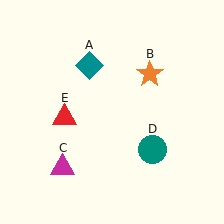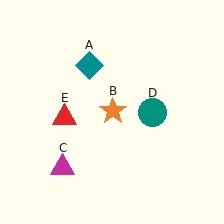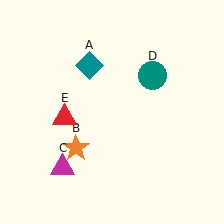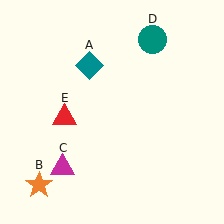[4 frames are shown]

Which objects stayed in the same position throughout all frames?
Teal diamond (object A) and magenta triangle (object C) and red triangle (object E) remained stationary.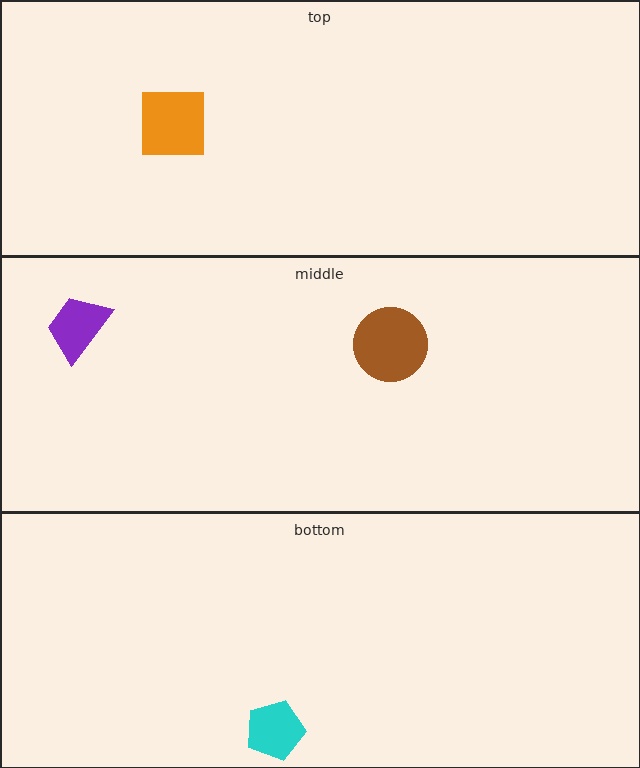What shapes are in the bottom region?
The cyan pentagon.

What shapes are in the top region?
The orange square.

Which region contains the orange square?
The top region.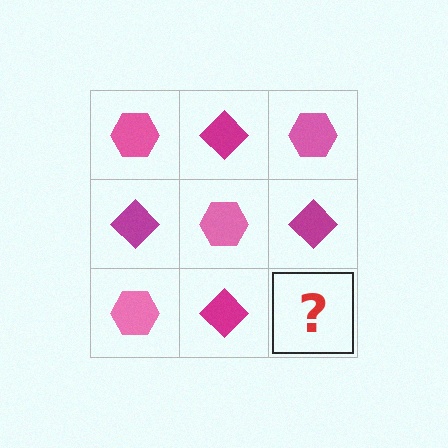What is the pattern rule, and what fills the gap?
The rule is that it alternates pink hexagon and magenta diamond in a checkerboard pattern. The gap should be filled with a pink hexagon.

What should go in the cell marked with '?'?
The missing cell should contain a pink hexagon.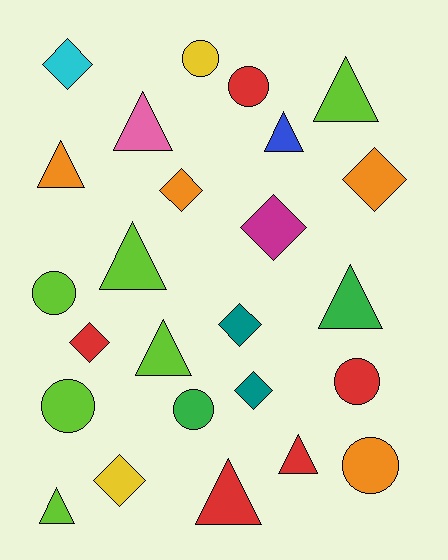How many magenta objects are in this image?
There is 1 magenta object.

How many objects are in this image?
There are 25 objects.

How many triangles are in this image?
There are 10 triangles.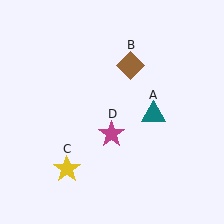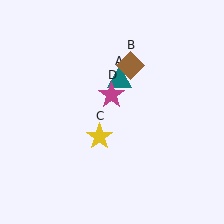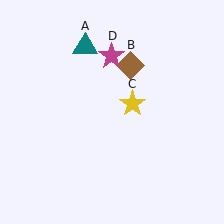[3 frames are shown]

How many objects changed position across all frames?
3 objects changed position: teal triangle (object A), yellow star (object C), magenta star (object D).